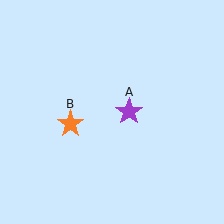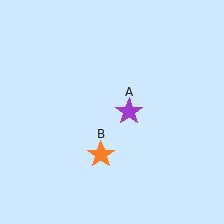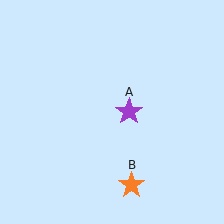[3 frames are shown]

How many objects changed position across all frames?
1 object changed position: orange star (object B).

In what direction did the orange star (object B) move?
The orange star (object B) moved down and to the right.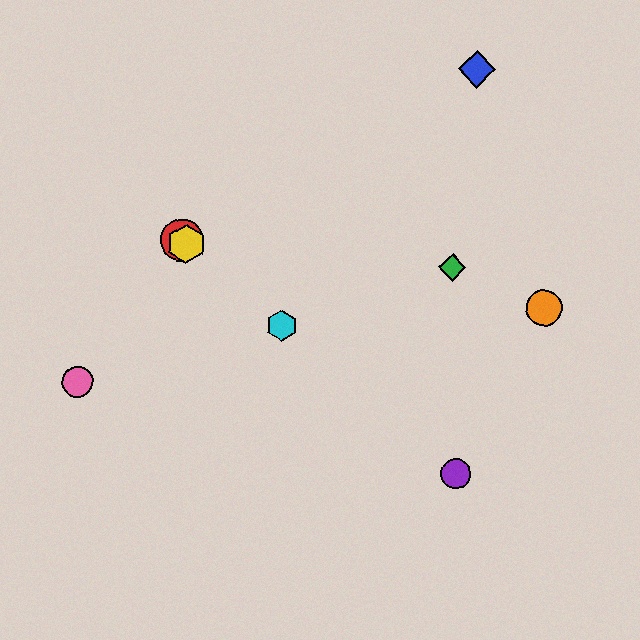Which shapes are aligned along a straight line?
The red circle, the yellow hexagon, the purple circle, the cyan hexagon are aligned along a straight line.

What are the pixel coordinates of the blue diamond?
The blue diamond is at (477, 69).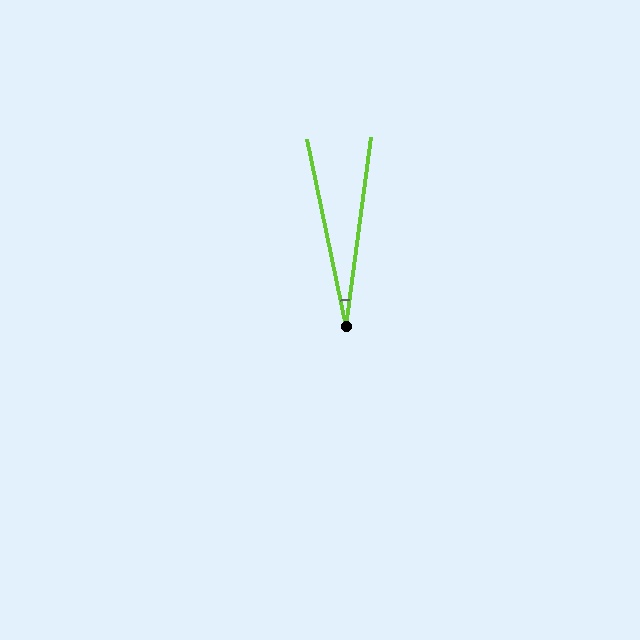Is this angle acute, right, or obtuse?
It is acute.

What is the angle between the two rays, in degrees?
Approximately 19 degrees.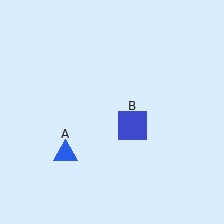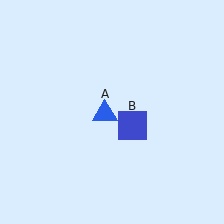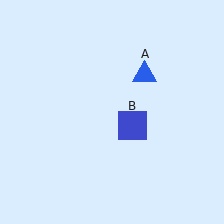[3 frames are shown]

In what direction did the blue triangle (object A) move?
The blue triangle (object A) moved up and to the right.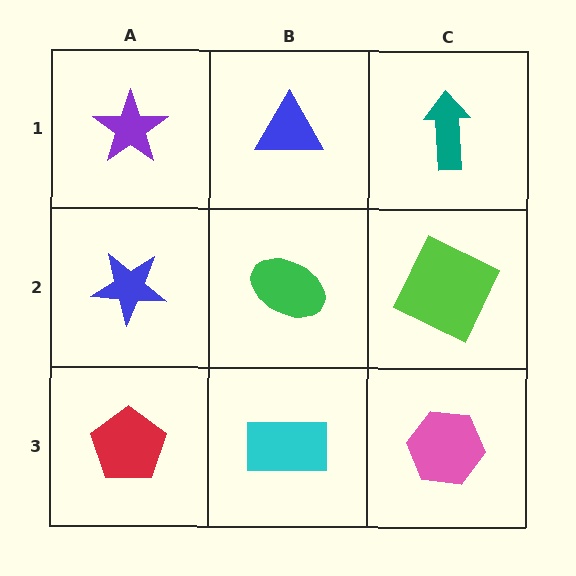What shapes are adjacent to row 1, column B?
A green ellipse (row 2, column B), a purple star (row 1, column A), a teal arrow (row 1, column C).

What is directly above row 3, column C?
A lime square.